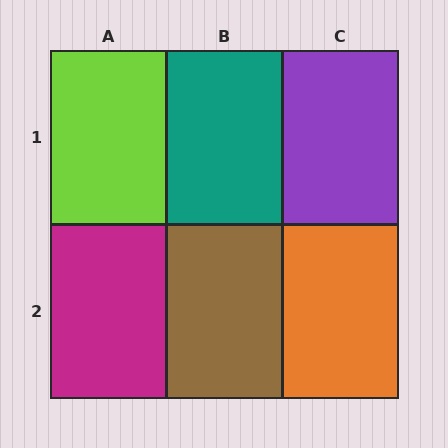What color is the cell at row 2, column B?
Brown.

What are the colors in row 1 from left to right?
Lime, teal, purple.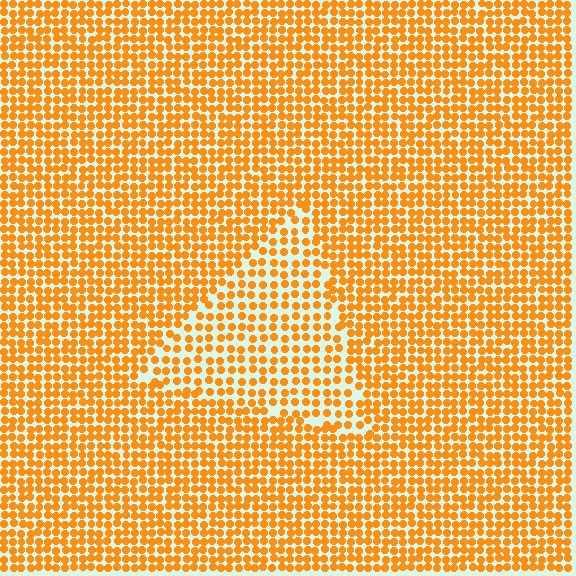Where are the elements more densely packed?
The elements are more densely packed outside the triangle boundary.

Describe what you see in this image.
The image contains small orange elements arranged at two different densities. A triangle-shaped region is visible where the elements are less densely packed than the surrounding area.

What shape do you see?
I see a triangle.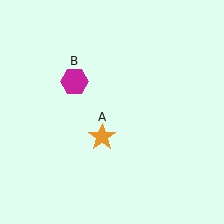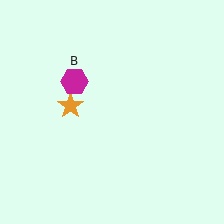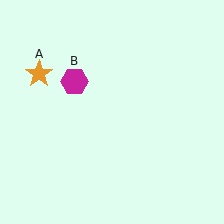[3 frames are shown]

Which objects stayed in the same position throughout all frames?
Magenta hexagon (object B) remained stationary.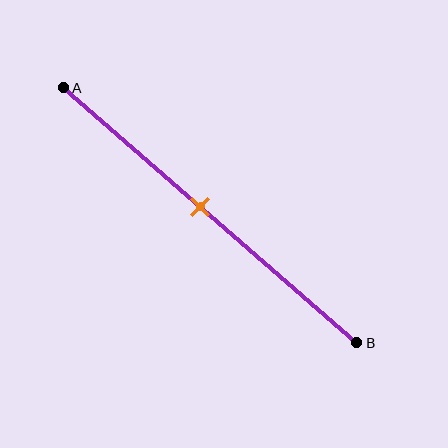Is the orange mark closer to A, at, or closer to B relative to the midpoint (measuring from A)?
The orange mark is closer to point A than the midpoint of segment AB.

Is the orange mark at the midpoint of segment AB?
No, the mark is at about 45% from A, not at the 50% midpoint.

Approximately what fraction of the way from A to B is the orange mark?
The orange mark is approximately 45% of the way from A to B.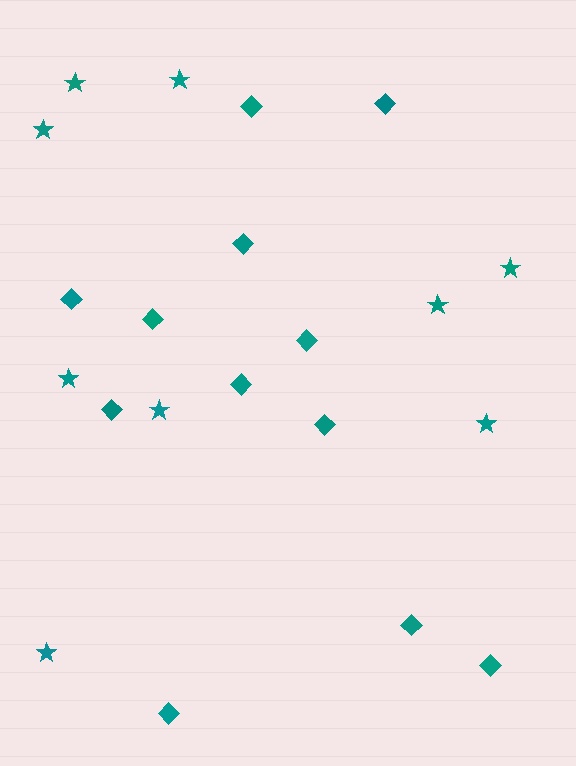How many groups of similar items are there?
There are 2 groups: one group of stars (9) and one group of diamonds (12).